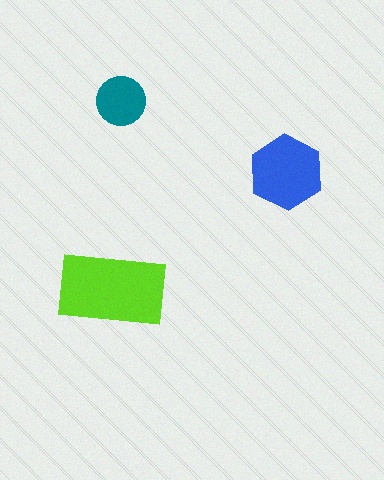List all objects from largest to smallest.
The lime rectangle, the blue hexagon, the teal circle.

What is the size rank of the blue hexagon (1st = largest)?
2nd.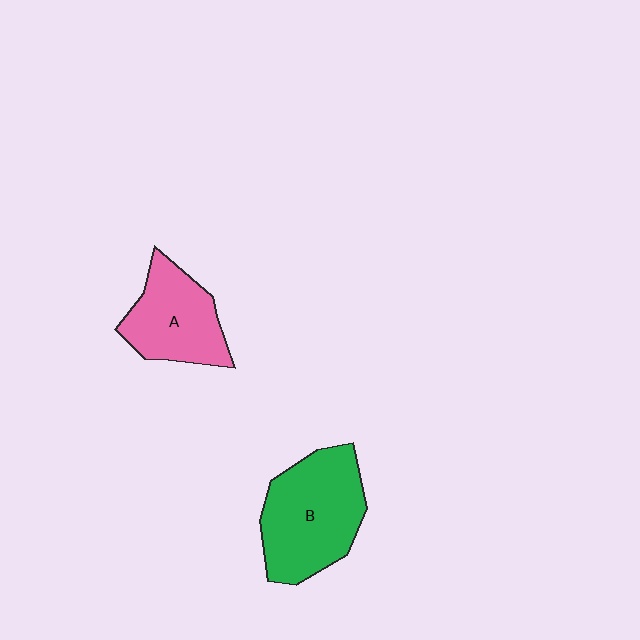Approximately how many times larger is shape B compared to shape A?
Approximately 1.4 times.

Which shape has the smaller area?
Shape A (pink).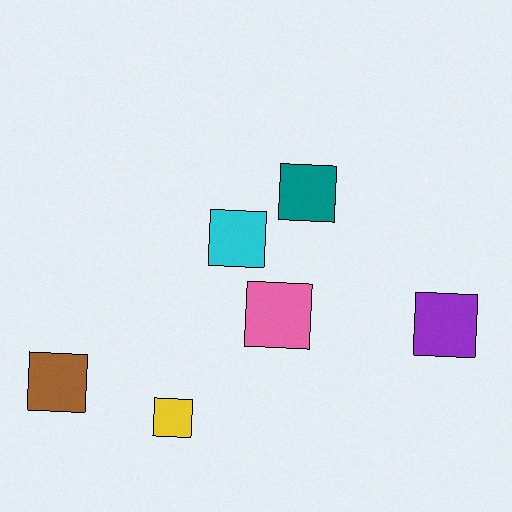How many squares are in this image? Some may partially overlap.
There are 6 squares.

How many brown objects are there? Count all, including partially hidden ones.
There is 1 brown object.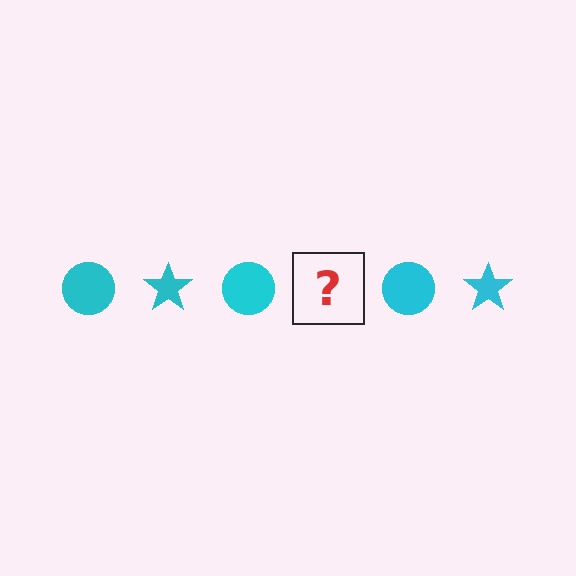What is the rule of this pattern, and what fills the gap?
The rule is that the pattern cycles through circle, star shapes in cyan. The gap should be filled with a cyan star.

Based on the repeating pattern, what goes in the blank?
The blank should be a cyan star.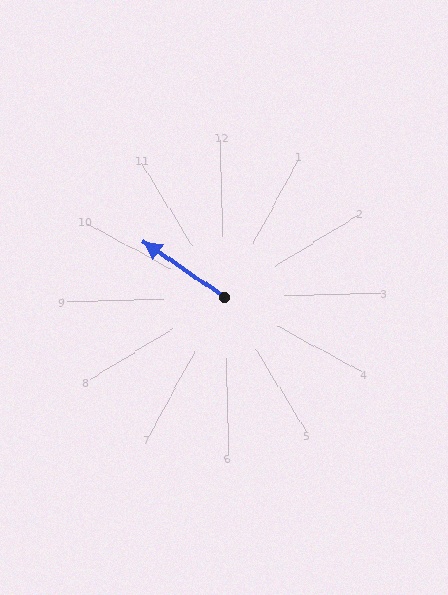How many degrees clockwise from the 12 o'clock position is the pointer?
Approximately 306 degrees.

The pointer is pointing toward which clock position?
Roughly 10 o'clock.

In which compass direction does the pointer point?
Northwest.